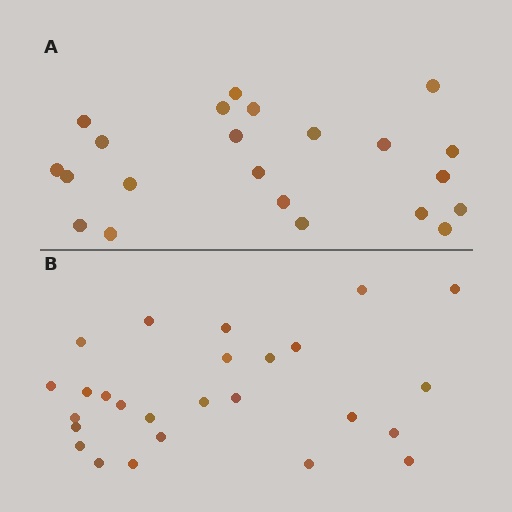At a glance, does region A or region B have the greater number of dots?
Region B (the bottom region) has more dots.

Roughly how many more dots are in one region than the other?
Region B has about 4 more dots than region A.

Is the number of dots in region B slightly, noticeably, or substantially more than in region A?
Region B has only slightly more — the two regions are fairly close. The ratio is roughly 1.2 to 1.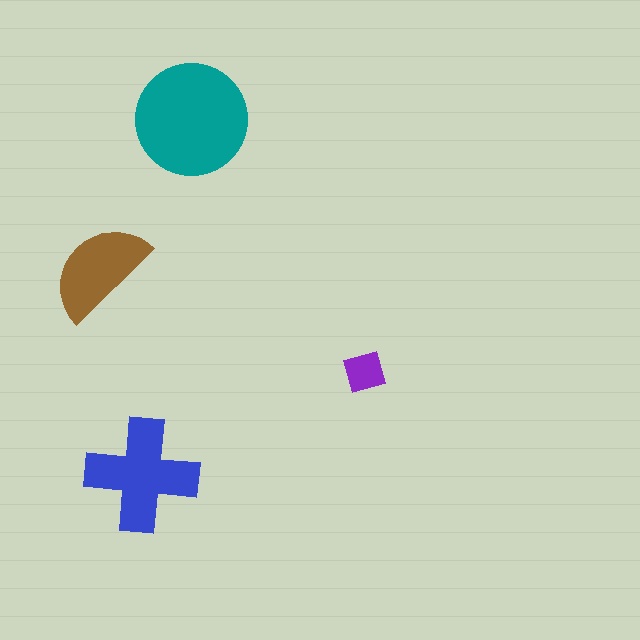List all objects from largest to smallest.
The teal circle, the blue cross, the brown semicircle, the purple square.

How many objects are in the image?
There are 4 objects in the image.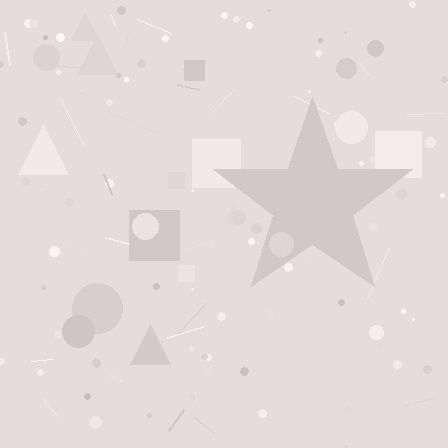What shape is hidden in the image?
A star is hidden in the image.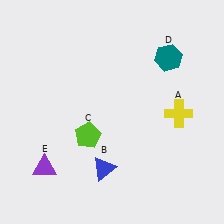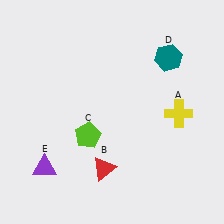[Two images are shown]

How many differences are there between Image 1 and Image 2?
There is 1 difference between the two images.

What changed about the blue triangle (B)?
In Image 1, B is blue. In Image 2, it changed to red.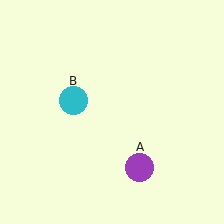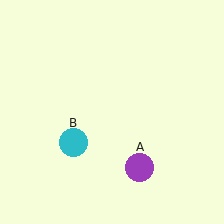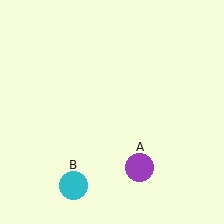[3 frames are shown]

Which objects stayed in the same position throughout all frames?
Purple circle (object A) remained stationary.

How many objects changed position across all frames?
1 object changed position: cyan circle (object B).